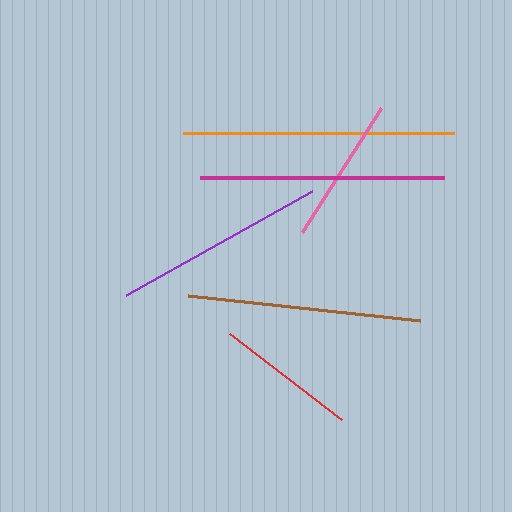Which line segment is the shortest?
The red line is the shortest at approximately 141 pixels.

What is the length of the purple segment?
The purple segment is approximately 213 pixels long.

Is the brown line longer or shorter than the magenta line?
The magenta line is longer than the brown line.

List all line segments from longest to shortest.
From longest to shortest: orange, magenta, brown, purple, pink, red.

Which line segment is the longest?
The orange line is the longest at approximately 270 pixels.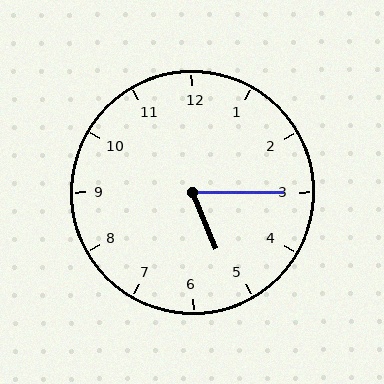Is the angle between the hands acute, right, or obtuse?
It is acute.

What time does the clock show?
5:15.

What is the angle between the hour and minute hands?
Approximately 68 degrees.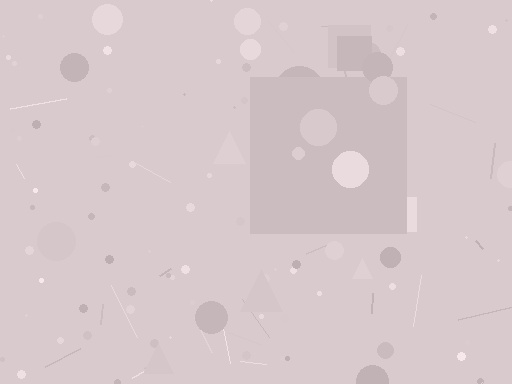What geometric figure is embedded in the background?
A square is embedded in the background.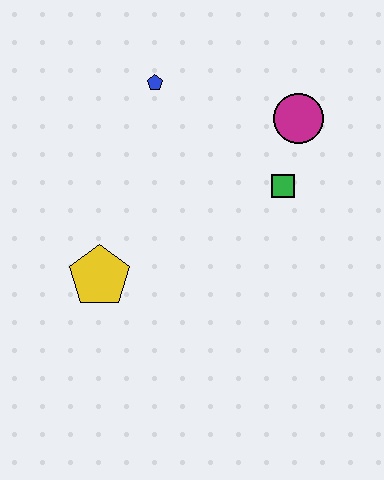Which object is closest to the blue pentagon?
The magenta circle is closest to the blue pentagon.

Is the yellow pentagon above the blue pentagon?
No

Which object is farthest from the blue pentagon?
The yellow pentagon is farthest from the blue pentagon.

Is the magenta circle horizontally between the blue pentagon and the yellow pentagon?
No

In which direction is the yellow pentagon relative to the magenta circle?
The yellow pentagon is to the left of the magenta circle.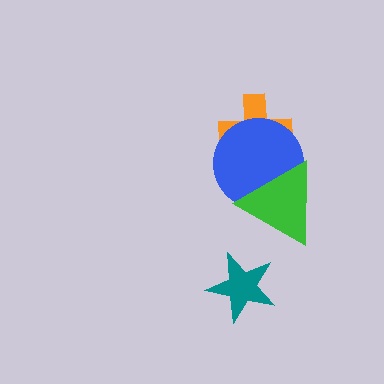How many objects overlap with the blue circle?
2 objects overlap with the blue circle.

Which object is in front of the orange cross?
The blue circle is in front of the orange cross.